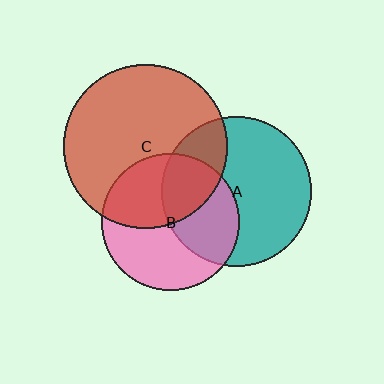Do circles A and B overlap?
Yes.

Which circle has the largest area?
Circle C (red).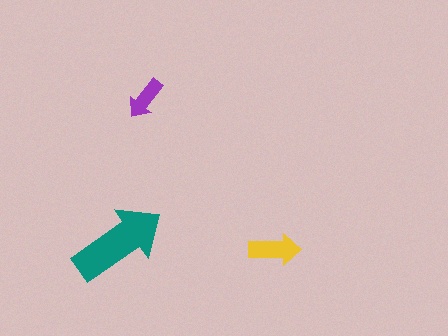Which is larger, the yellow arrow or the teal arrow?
The teal one.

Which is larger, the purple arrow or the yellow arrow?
The yellow one.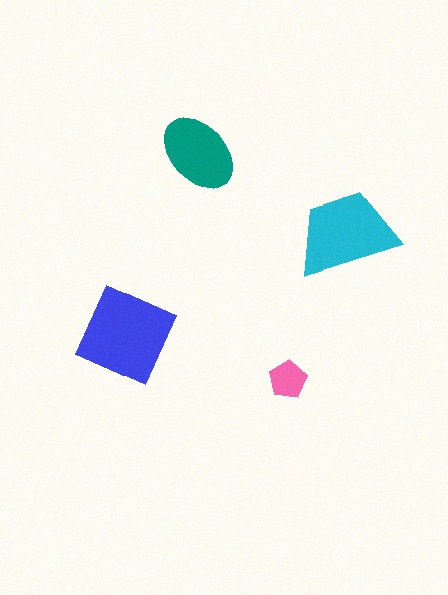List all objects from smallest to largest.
The pink pentagon, the teal ellipse, the cyan trapezoid, the blue diamond.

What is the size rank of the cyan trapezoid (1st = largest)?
2nd.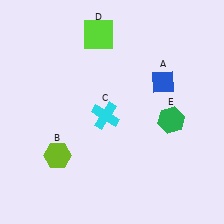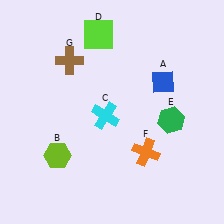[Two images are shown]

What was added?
An orange cross (F), a brown cross (G) were added in Image 2.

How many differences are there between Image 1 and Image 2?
There are 2 differences between the two images.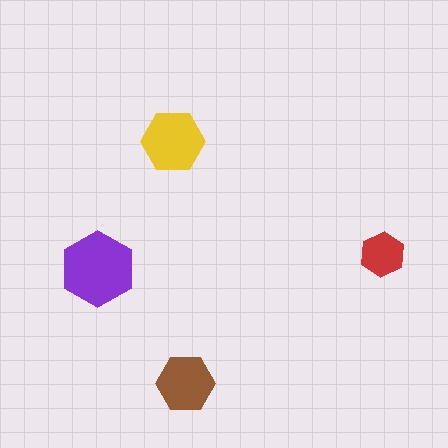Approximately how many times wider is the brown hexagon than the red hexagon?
About 1.5 times wider.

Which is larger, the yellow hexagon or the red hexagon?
The yellow one.